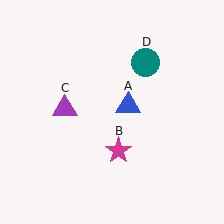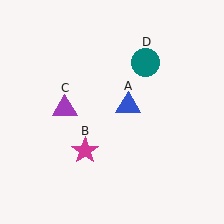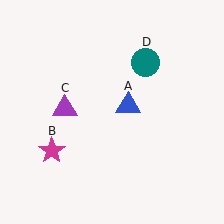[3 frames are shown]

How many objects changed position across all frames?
1 object changed position: magenta star (object B).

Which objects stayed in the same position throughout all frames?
Blue triangle (object A) and purple triangle (object C) and teal circle (object D) remained stationary.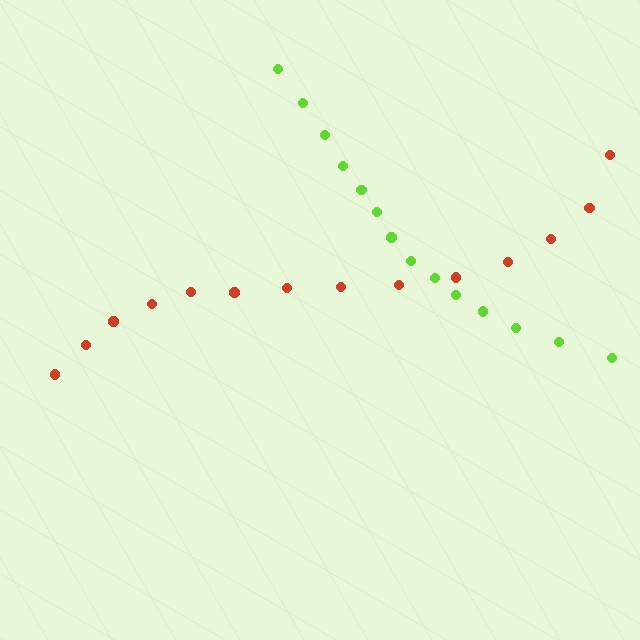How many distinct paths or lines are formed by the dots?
There are 2 distinct paths.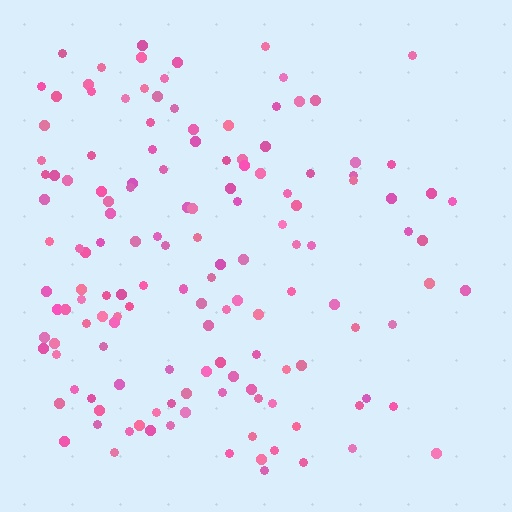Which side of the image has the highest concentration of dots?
The left.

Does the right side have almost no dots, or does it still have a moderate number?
Still a moderate number, just noticeably fewer than the left.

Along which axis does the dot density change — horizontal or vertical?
Horizontal.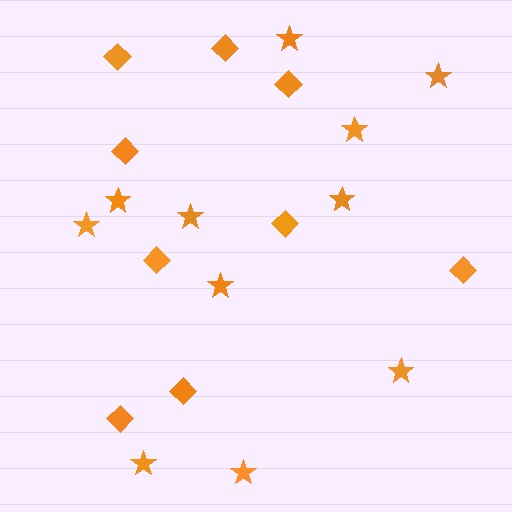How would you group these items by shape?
There are 2 groups: one group of diamonds (9) and one group of stars (11).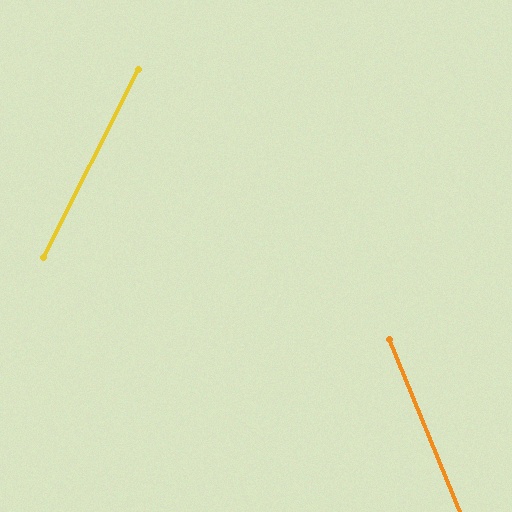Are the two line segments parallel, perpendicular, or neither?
Neither parallel nor perpendicular — they differ by about 49°.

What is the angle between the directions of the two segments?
Approximately 49 degrees.